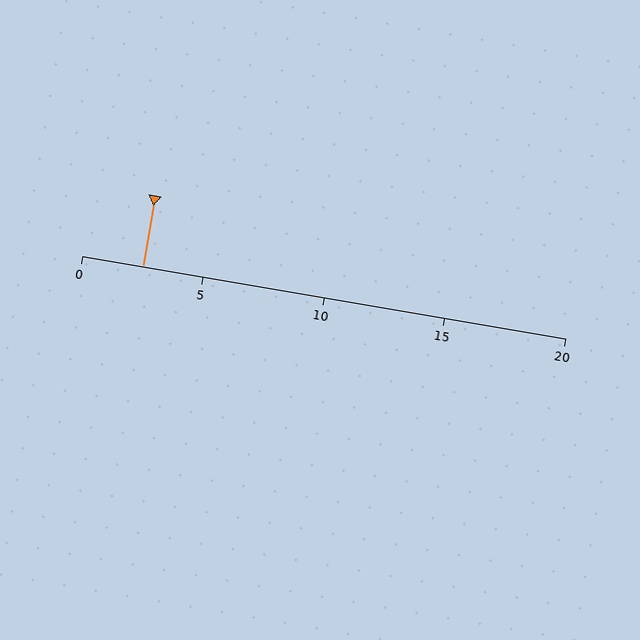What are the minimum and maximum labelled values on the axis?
The axis runs from 0 to 20.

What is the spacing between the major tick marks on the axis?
The major ticks are spaced 5 apart.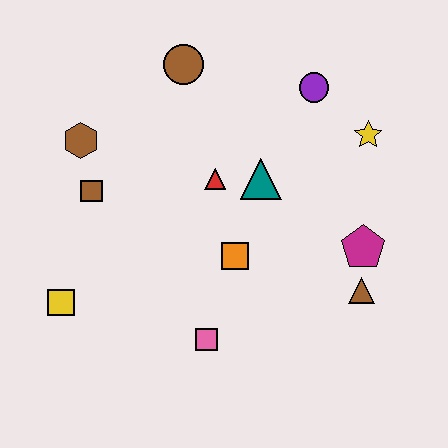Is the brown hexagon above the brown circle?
No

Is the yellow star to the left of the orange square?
No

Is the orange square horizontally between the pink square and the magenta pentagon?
Yes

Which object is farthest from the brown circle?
The brown triangle is farthest from the brown circle.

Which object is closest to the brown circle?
The red triangle is closest to the brown circle.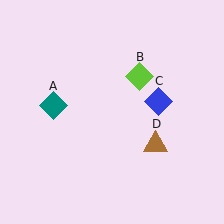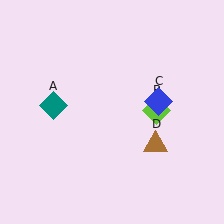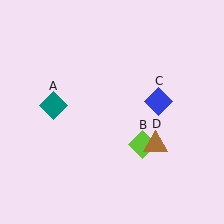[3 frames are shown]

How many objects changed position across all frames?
1 object changed position: lime diamond (object B).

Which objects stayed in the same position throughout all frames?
Teal diamond (object A) and blue diamond (object C) and brown triangle (object D) remained stationary.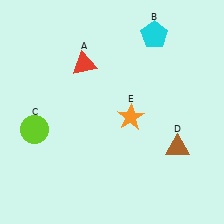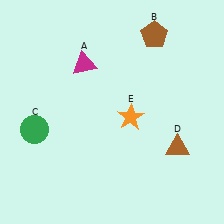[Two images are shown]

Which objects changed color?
A changed from red to magenta. B changed from cyan to brown. C changed from lime to green.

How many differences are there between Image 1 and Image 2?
There are 3 differences between the two images.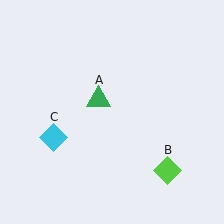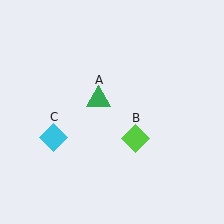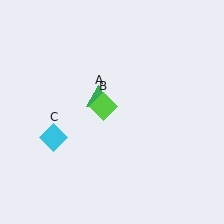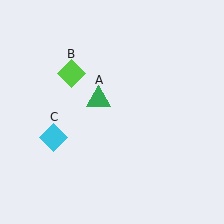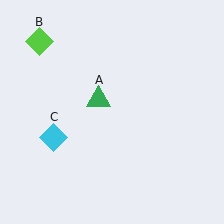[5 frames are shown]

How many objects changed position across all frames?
1 object changed position: lime diamond (object B).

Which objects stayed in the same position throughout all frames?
Green triangle (object A) and cyan diamond (object C) remained stationary.